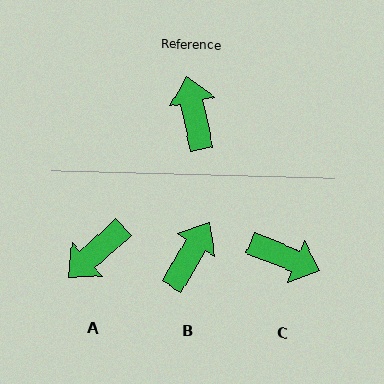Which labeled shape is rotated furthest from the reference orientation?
C, about 124 degrees away.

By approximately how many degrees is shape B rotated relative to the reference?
Approximately 42 degrees clockwise.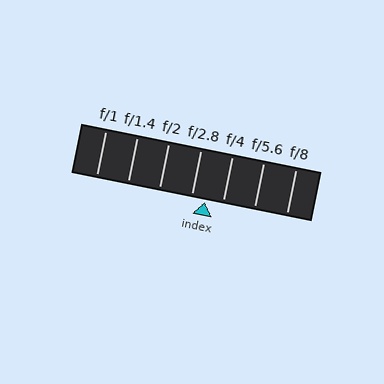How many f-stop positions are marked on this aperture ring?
There are 7 f-stop positions marked.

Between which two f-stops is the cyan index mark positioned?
The index mark is between f/2.8 and f/4.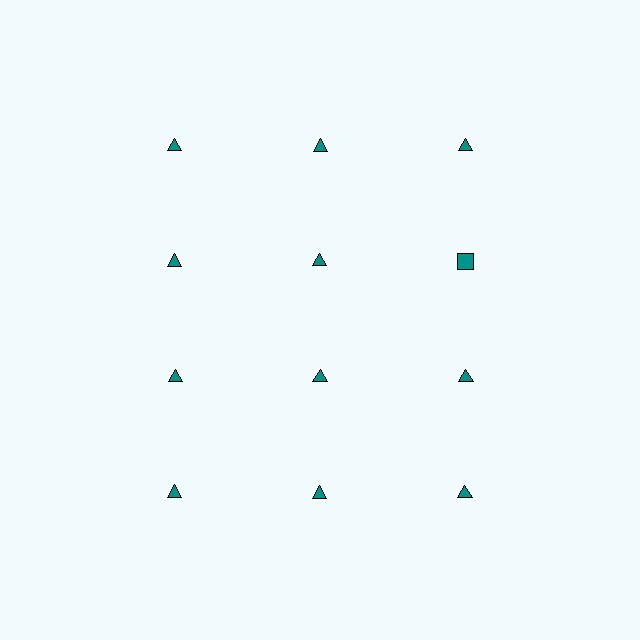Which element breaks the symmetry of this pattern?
The teal square in the second row, center column breaks the symmetry. All other shapes are teal triangles.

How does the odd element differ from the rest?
It has a different shape: square instead of triangle.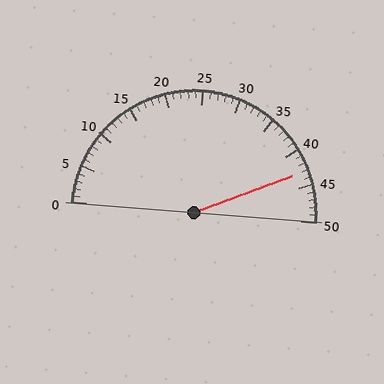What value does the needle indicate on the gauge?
The needle indicates approximately 43.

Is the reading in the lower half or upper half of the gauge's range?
The reading is in the upper half of the range (0 to 50).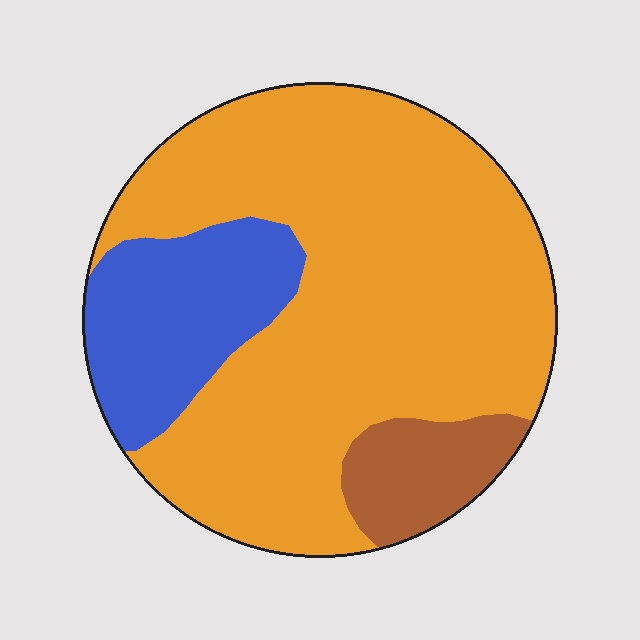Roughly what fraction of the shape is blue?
Blue takes up less than a quarter of the shape.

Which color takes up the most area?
Orange, at roughly 70%.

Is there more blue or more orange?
Orange.